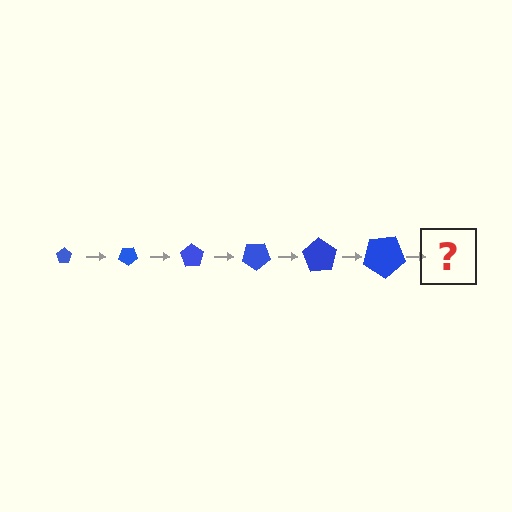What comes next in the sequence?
The next element should be a pentagon, larger than the previous one and rotated 210 degrees from the start.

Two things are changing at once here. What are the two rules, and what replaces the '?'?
The two rules are that the pentagon grows larger each step and it rotates 35 degrees each step. The '?' should be a pentagon, larger than the previous one and rotated 210 degrees from the start.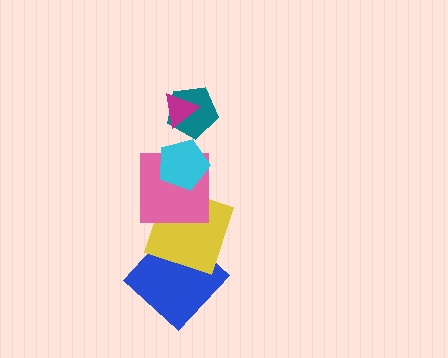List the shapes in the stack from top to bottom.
From top to bottom: the magenta triangle, the teal pentagon, the cyan pentagon, the pink square, the yellow square, the blue diamond.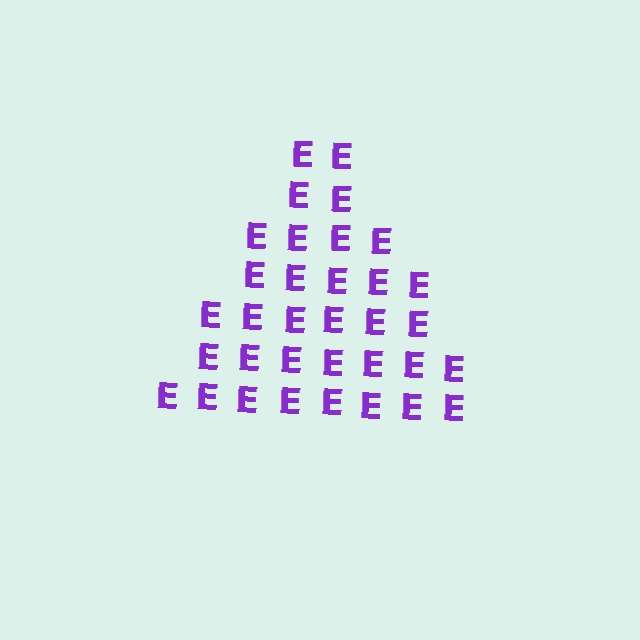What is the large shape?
The large shape is a triangle.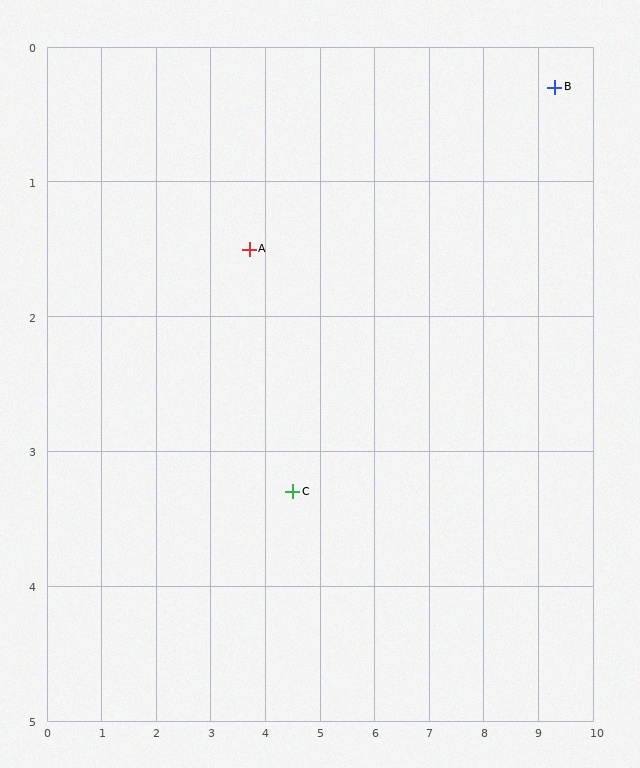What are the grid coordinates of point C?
Point C is at approximately (4.5, 3.3).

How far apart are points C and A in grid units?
Points C and A are about 2.0 grid units apart.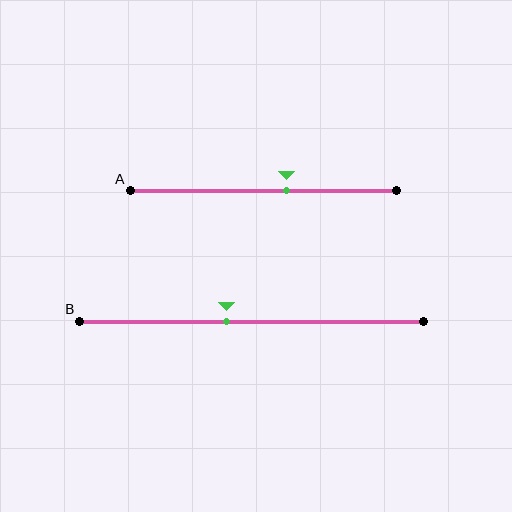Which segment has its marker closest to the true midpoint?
Segment B has its marker closest to the true midpoint.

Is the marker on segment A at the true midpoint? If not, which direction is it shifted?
No, the marker on segment A is shifted to the right by about 9% of the segment length.